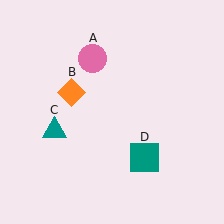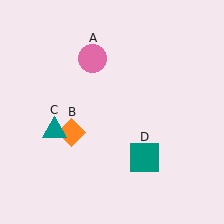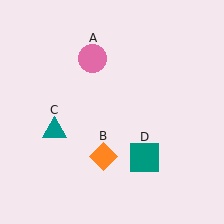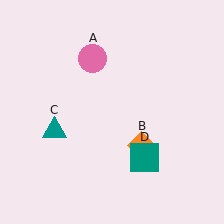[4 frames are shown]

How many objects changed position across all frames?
1 object changed position: orange diamond (object B).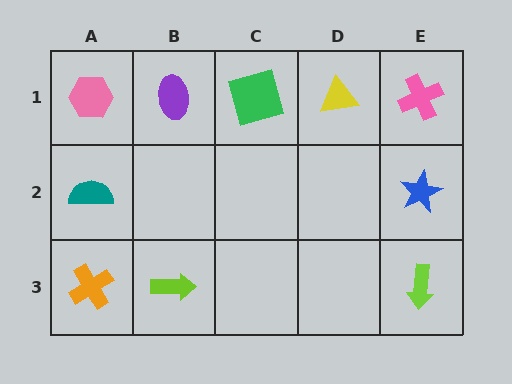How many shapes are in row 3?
3 shapes.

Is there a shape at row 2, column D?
No, that cell is empty.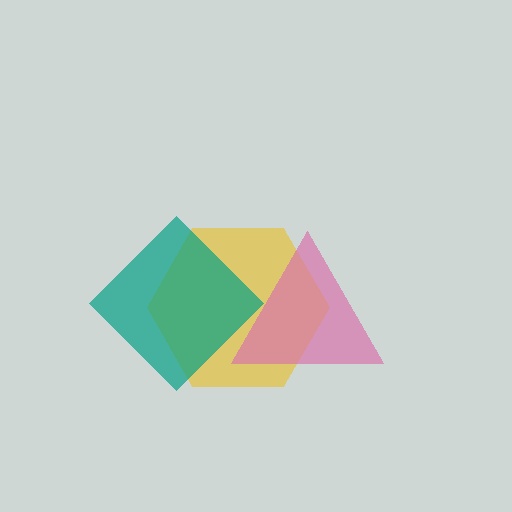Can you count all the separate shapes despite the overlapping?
Yes, there are 3 separate shapes.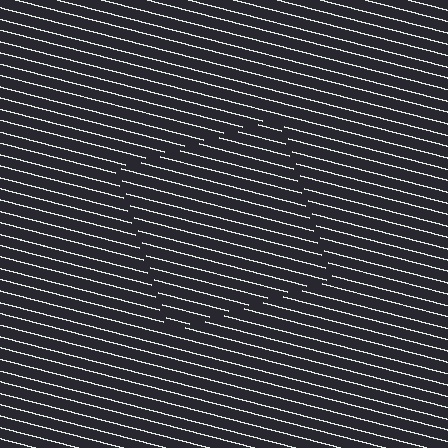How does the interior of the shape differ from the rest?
The interior of the shape contains the same grating, shifted by half a period — the contour is defined by the phase discontinuity where line-ends from the inner and outer gratings abut.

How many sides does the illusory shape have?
4 sides — the line-ends trace a square.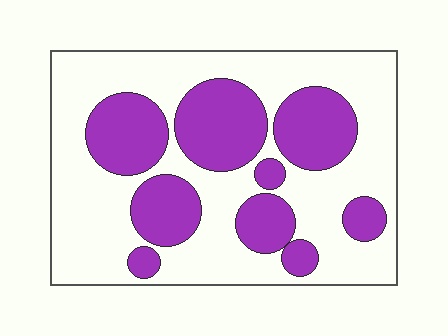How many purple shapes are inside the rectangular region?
9.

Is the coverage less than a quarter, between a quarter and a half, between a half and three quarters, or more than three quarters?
Between a quarter and a half.